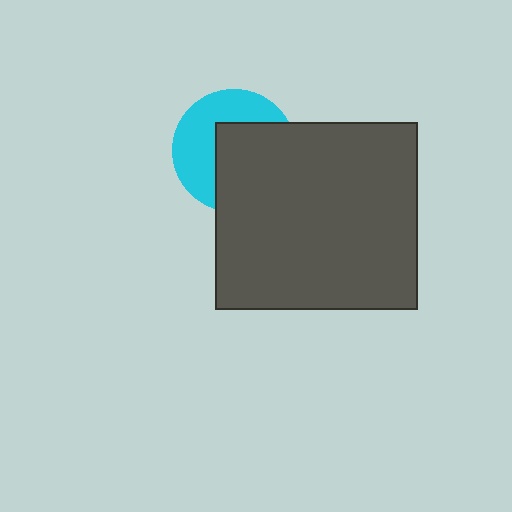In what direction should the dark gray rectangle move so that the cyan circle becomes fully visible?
The dark gray rectangle should move toward the lower-right. That is the shortest direction to clear the overlap and leave the cyan circle fully visible.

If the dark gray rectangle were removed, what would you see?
You would see the complete cyan circle.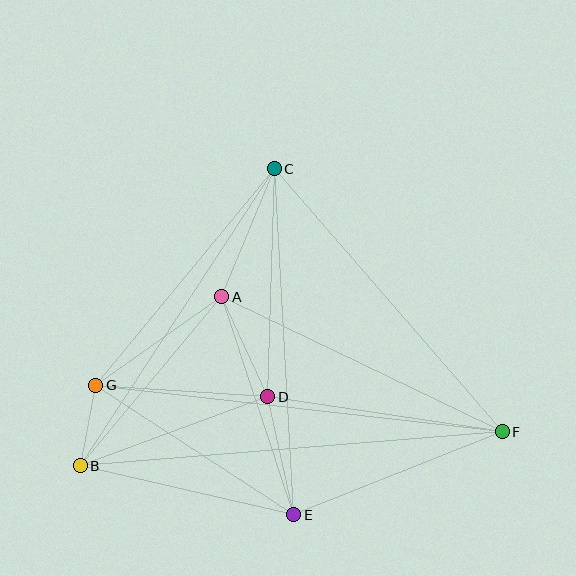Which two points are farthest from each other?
Points B and F are farthest from each other.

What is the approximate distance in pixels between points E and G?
The distance between E and G is approximately 236 pixels.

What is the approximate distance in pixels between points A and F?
The distance between A and F is approximately 311 pixels.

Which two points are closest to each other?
Points B and G are closest to each other.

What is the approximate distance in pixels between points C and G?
The distance between C and G is approximately 281 pixels.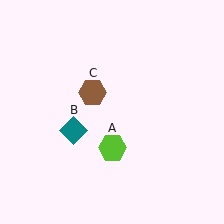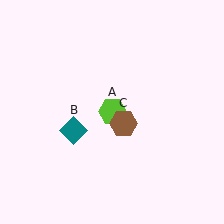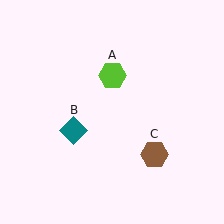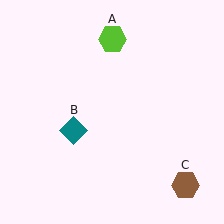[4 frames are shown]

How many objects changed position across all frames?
2 objects changed position: lime hexagon (object A), brown hexagon (object C).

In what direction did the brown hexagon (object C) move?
The brown hexagon (object C) moved down and to the right.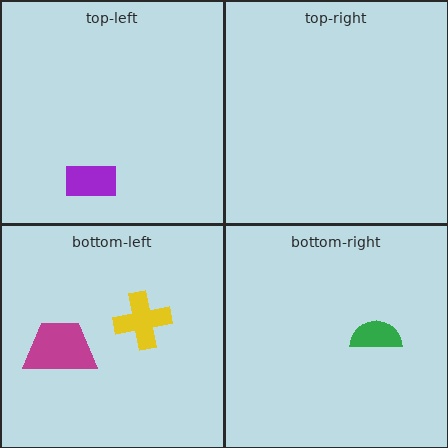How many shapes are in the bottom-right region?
1.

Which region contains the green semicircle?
The bottom-right region.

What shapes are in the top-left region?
The purple rectangle.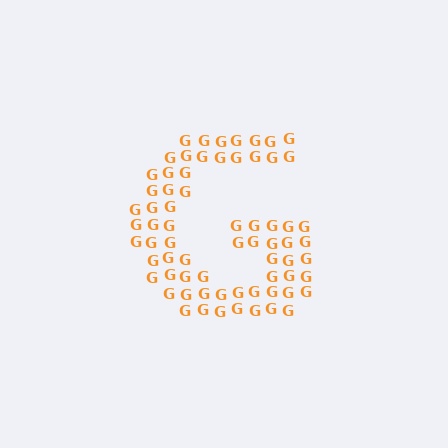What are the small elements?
The small elements are letter G's.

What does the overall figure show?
The overall figure shows the letter G.